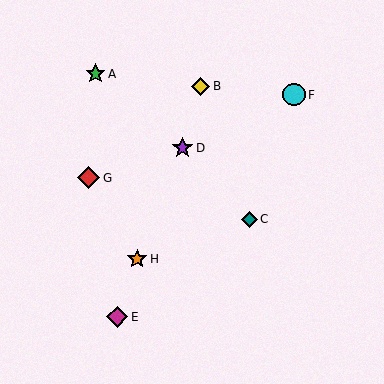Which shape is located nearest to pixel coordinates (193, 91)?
The yellow diamond (labeled B) at (200, 86) is nearest to that location.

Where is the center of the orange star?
The center of the orange star is at (137, 259).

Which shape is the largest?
The cyan circle (labeled F) is the largest.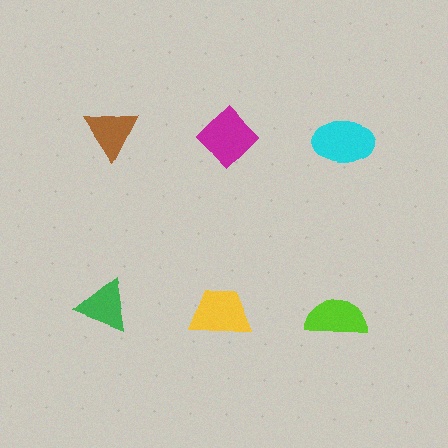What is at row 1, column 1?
A brown triangle.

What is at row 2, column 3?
A lime semicircle.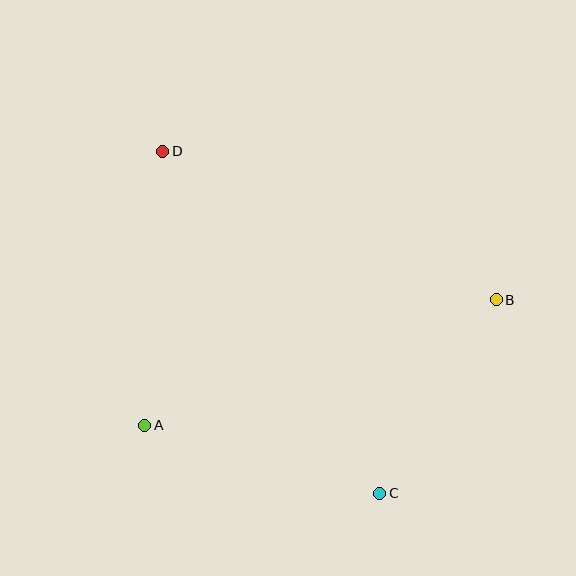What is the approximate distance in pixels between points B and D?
The distance between B and D is approximately 365 pixels.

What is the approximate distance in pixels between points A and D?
The distance between A and D is approximately 274 pixels.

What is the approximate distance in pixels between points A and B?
The distance between A and B is approximately 373 pixels.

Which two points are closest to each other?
Points B and C are closest to each other.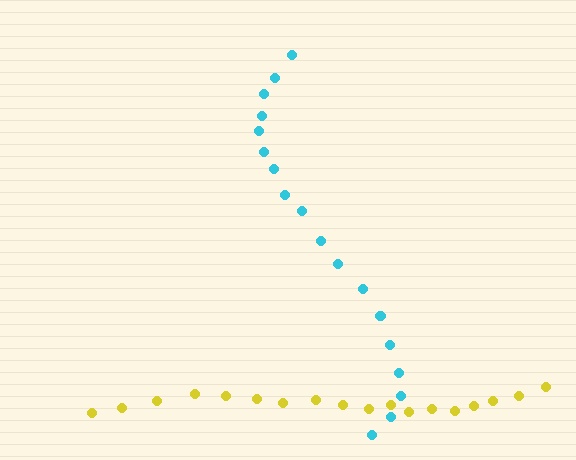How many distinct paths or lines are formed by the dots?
There are 2 distinct paths.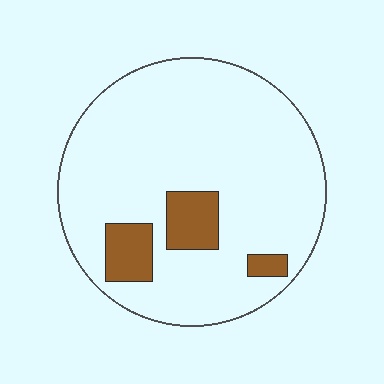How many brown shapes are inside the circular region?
3.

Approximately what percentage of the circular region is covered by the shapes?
Approximately 10%.